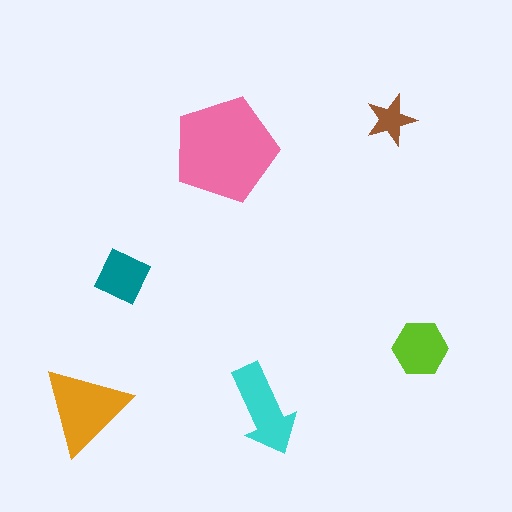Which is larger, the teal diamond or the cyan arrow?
The cyan arrow.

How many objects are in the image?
There are 6 objects in the image.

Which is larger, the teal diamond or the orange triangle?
The orange triangle.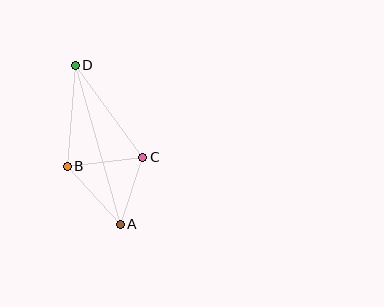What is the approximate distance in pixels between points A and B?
The distance between A and B is approximately 79 pixels.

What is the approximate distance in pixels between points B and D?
The distance between B and D is approximately 101 pixels.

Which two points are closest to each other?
Points A and C are closest to each other.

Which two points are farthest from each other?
Points A and D are farthest from each other.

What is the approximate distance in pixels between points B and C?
The distance between B and C is approximately 76 pixels.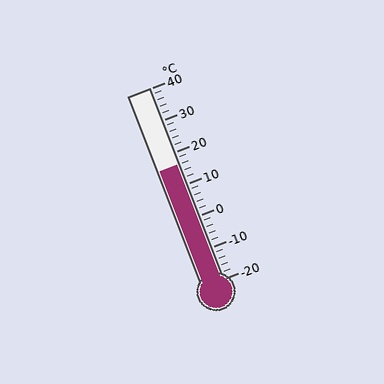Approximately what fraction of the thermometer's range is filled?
The thermometer is filled to approximately 60% of its range.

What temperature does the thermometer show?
The thermometer shows approximately 16°C.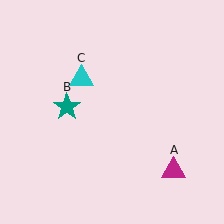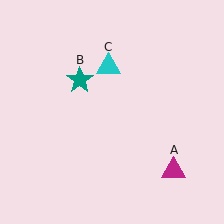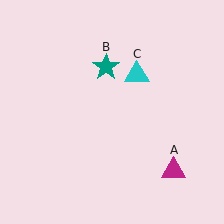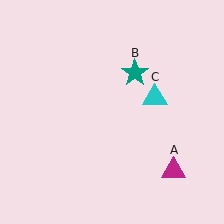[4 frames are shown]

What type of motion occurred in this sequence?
The teal star (object B), cyan triangle (object C) rotated clockwise around the center of the scene.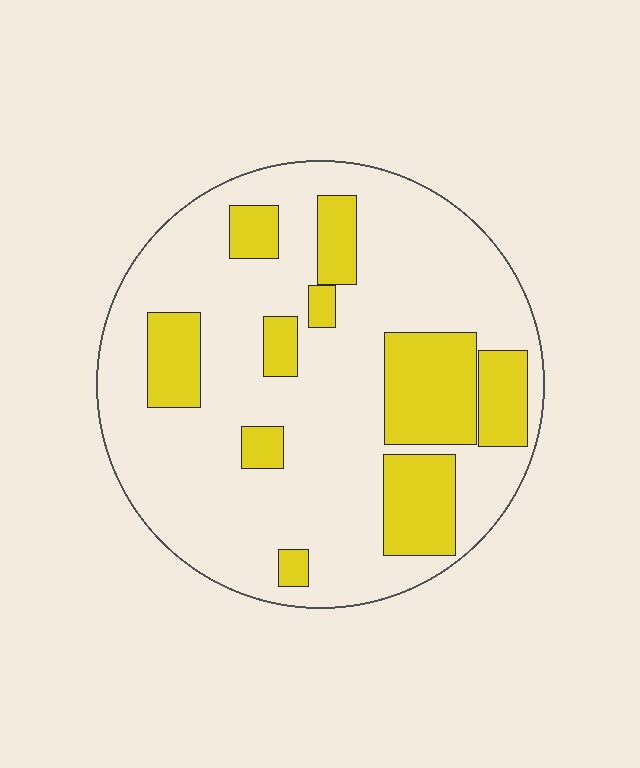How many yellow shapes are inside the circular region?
10.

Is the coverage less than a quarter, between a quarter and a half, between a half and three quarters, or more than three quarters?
Between a quarter and a half.